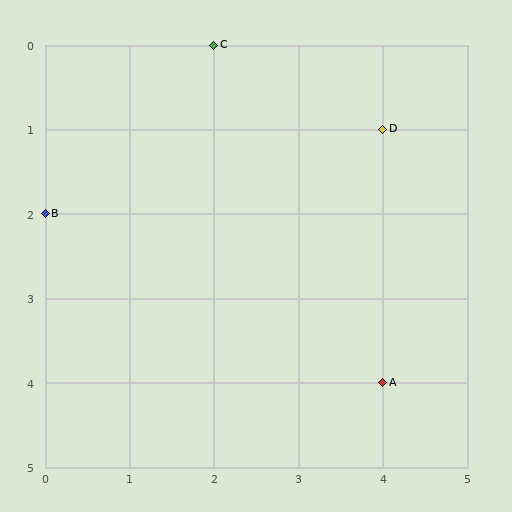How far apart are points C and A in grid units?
Points C and A are 2 columns and 4 rows apart (about 4.5 grid units diagonally).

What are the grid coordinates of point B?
Point B is at grid coordinates (0, 2).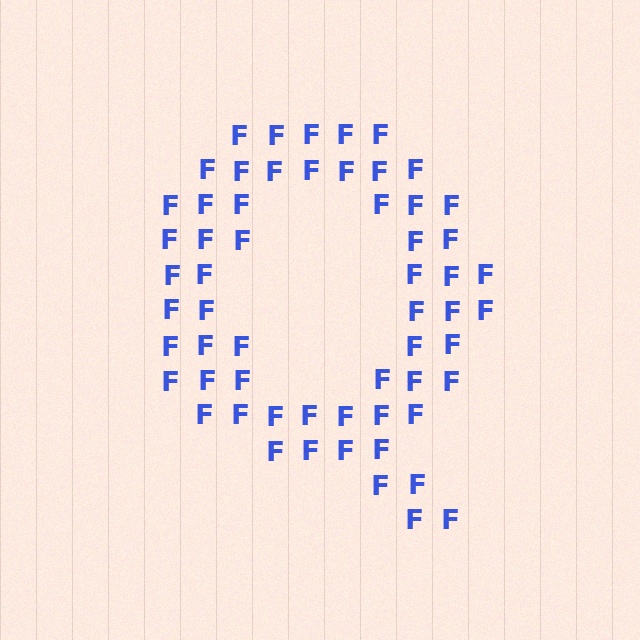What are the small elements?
The small elements are letter F's.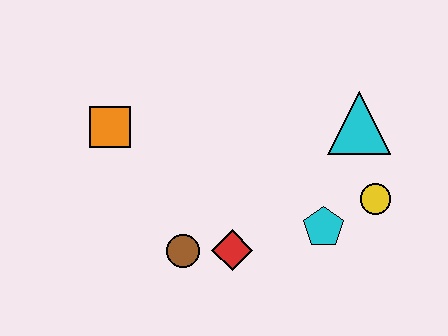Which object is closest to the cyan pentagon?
The yellow circle is closest to the cyan pentagon.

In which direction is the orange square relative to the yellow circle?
The orange square is to the left of the yellow circle.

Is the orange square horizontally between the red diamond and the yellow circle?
No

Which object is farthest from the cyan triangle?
The orange square is farthest from the cyan triangle.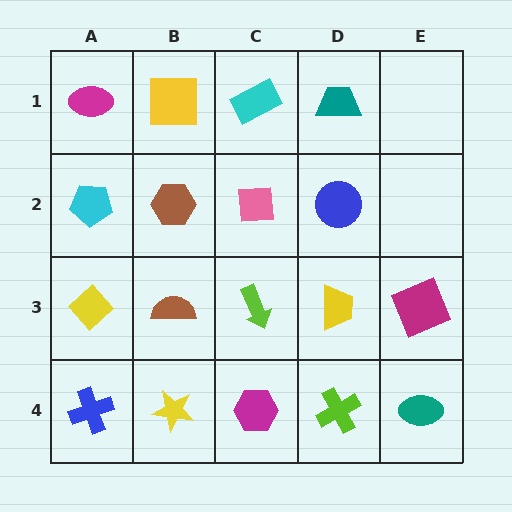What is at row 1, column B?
A yellow square.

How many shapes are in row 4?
5 shapes.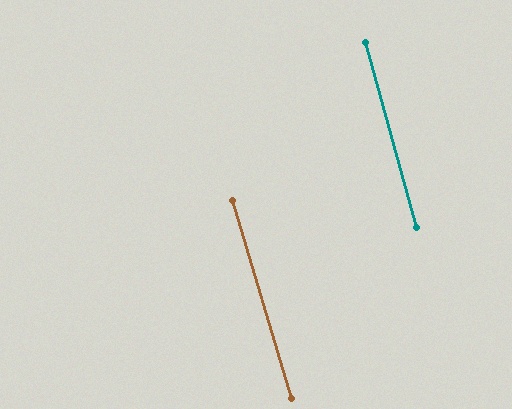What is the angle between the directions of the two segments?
Approximately 1 degree.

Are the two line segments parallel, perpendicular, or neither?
Parallel — their directions differ by only 1.2°.